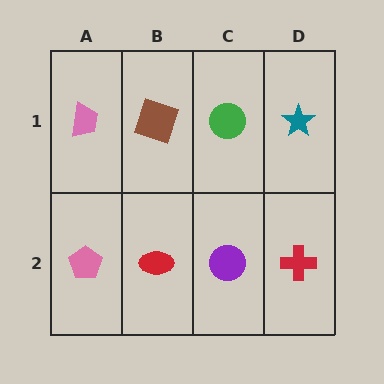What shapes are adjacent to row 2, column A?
A pink trapezoid (row 1, column A), a red ellipse (row 2, column B).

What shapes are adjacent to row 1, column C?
A purple circle (row 2, column C), a brown square (row 1, column B), a teal star (row 1, column D).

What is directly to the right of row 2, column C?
A red cross.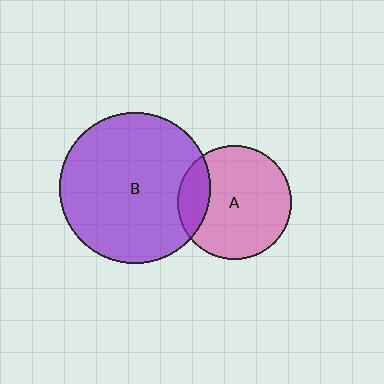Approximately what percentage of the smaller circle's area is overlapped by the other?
Approximately 20%.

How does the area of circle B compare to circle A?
Approximately 1.8 times.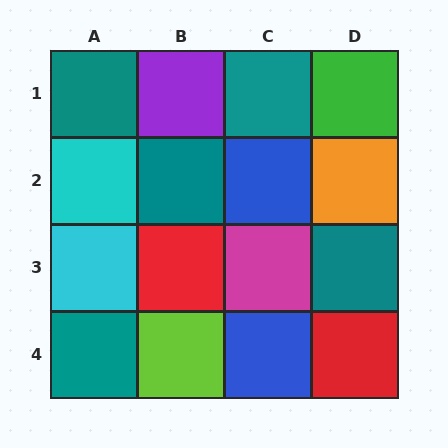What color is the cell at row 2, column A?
Cyan.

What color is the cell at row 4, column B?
Lime.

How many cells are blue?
2 cells are blue.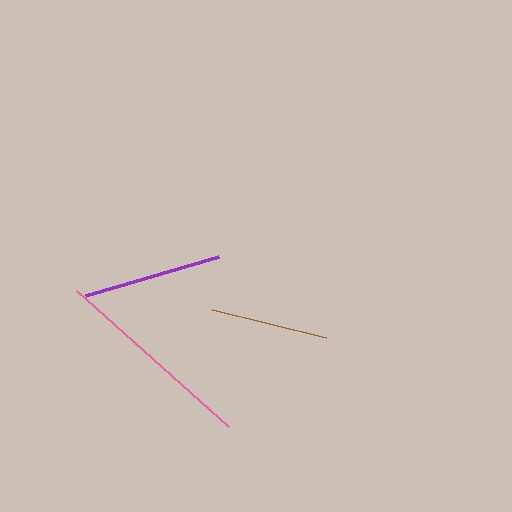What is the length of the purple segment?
The purple segment is approximately 139 pixels long.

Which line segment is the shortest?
The brown line is the shortest at approximately 117 pixels.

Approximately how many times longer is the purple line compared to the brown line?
The purple line is approximately 1.2 times the length of the brown line.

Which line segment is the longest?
The pink line is the longest at approximately 203 pixels.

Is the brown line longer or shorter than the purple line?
The purple line is longer than the brown line.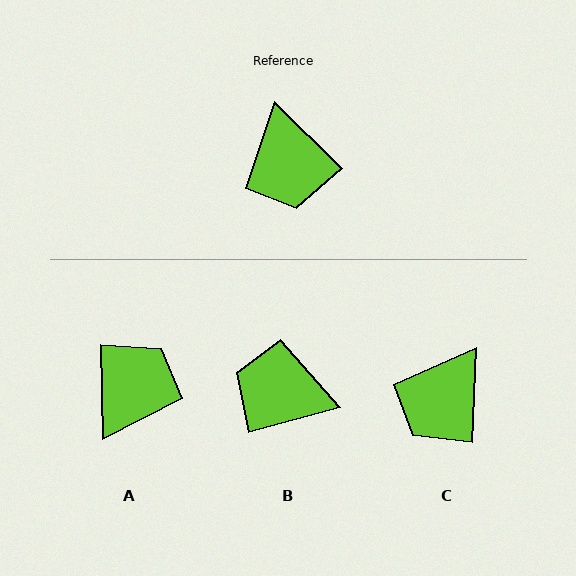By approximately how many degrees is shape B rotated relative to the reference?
Approximately 120 degrees clockwise.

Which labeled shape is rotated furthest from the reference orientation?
A, about 135 degrees away.